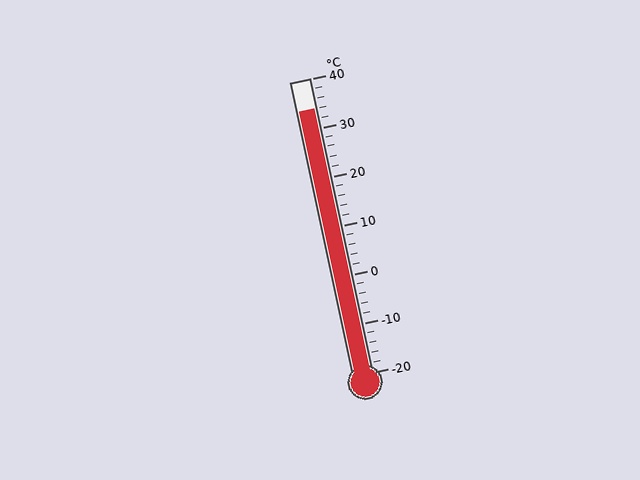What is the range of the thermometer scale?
The thermometer scale ranges from -20°C to 40°C.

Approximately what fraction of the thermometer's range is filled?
The thermometer is filled to approximately 90% of its range.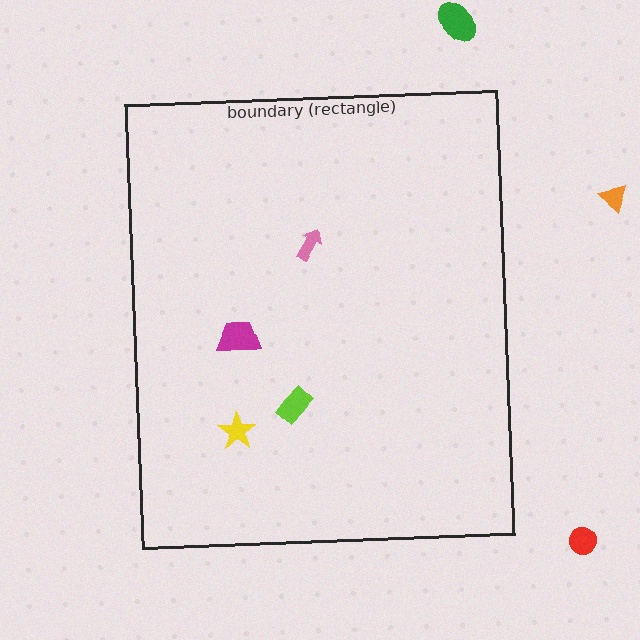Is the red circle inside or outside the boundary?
Outside.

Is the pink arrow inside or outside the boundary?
Inside.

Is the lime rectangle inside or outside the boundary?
Inside.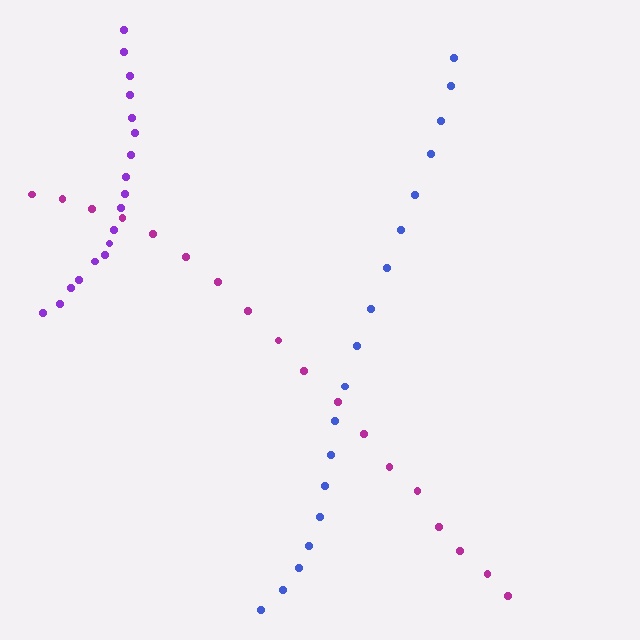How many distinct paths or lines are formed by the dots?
There are 3 distinct paths.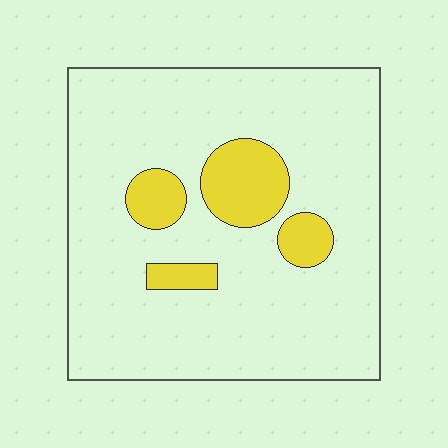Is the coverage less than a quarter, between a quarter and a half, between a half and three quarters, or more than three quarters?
Less than a quarter.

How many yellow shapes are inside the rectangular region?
4.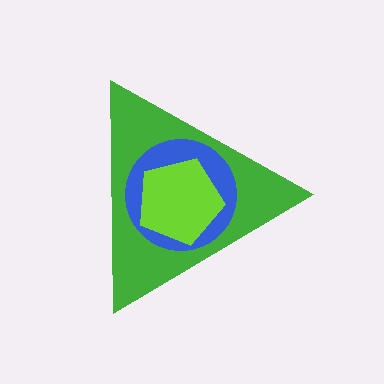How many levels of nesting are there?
3.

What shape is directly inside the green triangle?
The blue circle.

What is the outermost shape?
The green triangle.